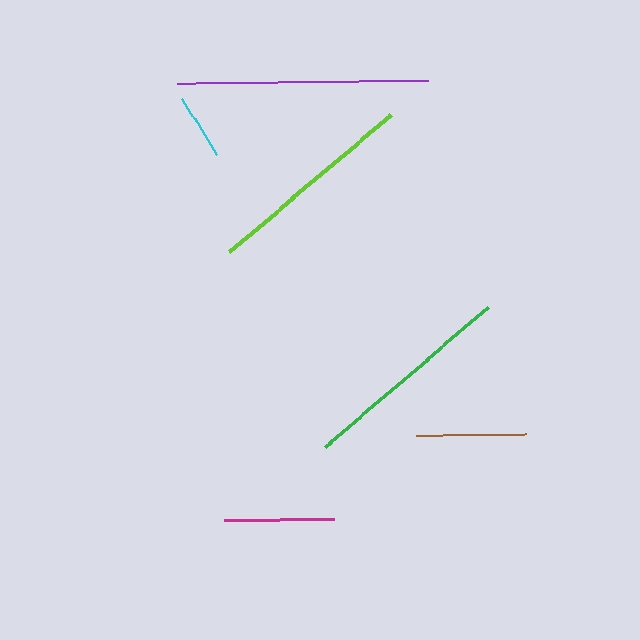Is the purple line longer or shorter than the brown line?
The purple line is longer than the brown line.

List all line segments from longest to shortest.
From longest to shortest: purple, green, lime, brown, magenta, cyan.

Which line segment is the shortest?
The cyan line is the shortest at approximately 67 pixels.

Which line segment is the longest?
The purple line is the longest at approximately 250 pixels.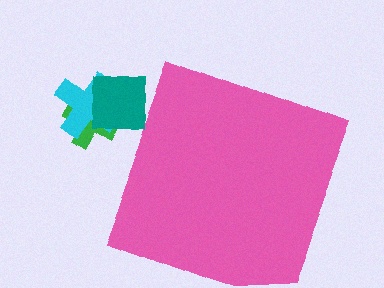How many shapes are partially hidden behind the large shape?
0 shapes are partially hidden.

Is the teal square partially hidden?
No, the teal square is fully visible.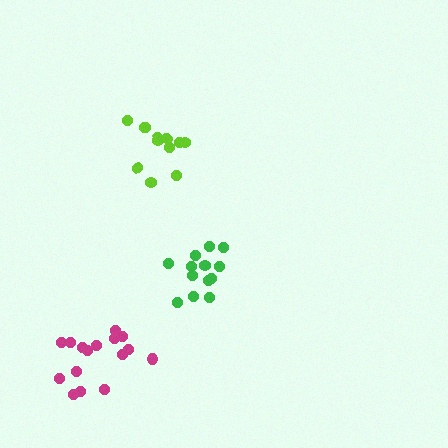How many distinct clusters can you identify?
There are 3 distinct clusters.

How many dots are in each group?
Group 1: 13 dots, Group 2: 12 dots, Group 3: 16 dots (41 total).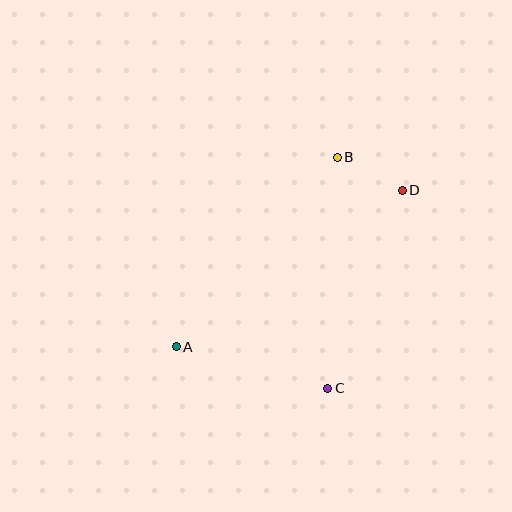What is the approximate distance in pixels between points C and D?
The distance between C and D is approximately 211 pixels.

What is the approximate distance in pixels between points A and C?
The distance between A and C is approximately 157 pixels.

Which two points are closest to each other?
Points B and D are closest to each other.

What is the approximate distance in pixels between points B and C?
The distance between B and C is approximately 231 pixels.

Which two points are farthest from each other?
Points A and D are farthest from each other.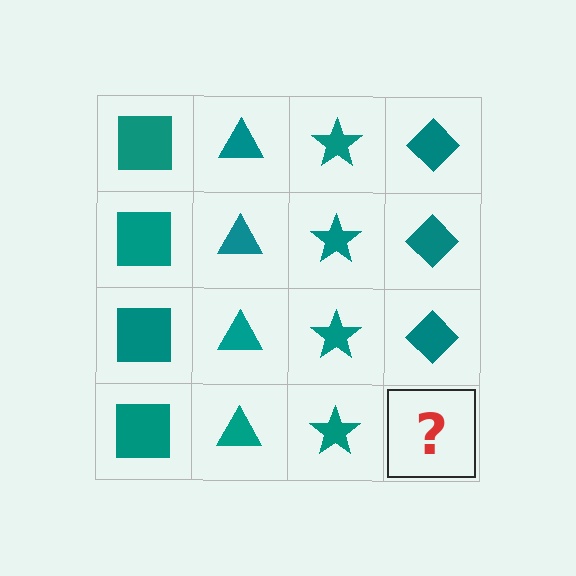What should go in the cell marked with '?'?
The missing cell should contain a teal diamond.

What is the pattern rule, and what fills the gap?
The rule is that each column has a consistent shape. The gap should be filled with a teal diamond.